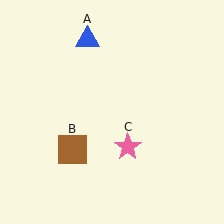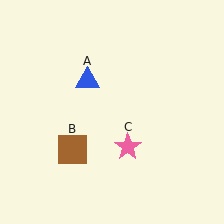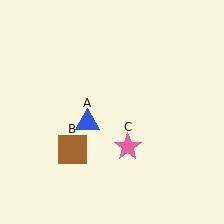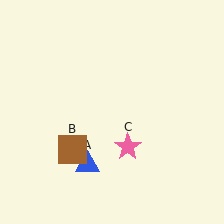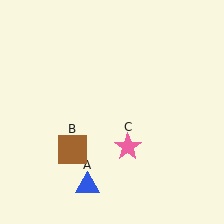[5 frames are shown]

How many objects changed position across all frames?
1 object changed position: blue triangle (object A).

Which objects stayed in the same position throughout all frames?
Brown square (object B) and pink star (object C) remained stationary.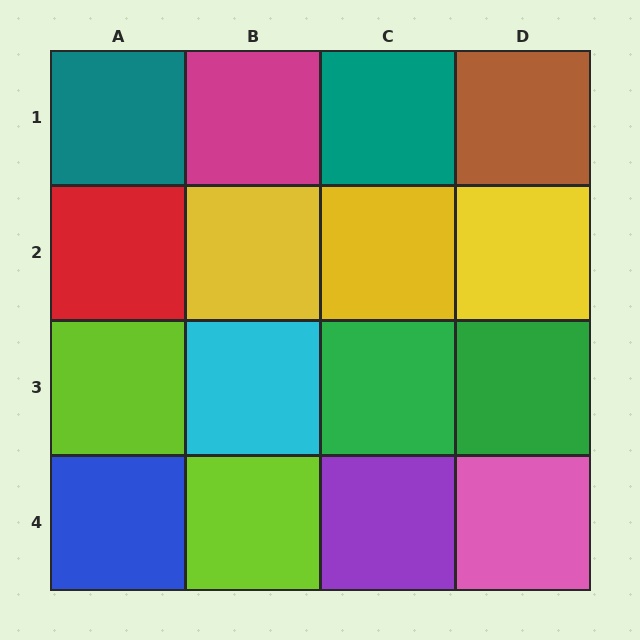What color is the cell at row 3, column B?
Cyan.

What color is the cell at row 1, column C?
Teal.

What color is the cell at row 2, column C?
Yellow.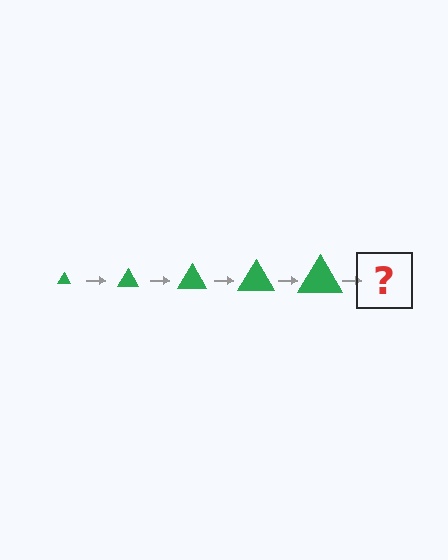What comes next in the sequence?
The next element should be a green triangle, larger than the previous one.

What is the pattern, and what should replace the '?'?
The pattern is that the triangle gets progressively larger each step. The '?' should be a green triangle, larger than the previous one.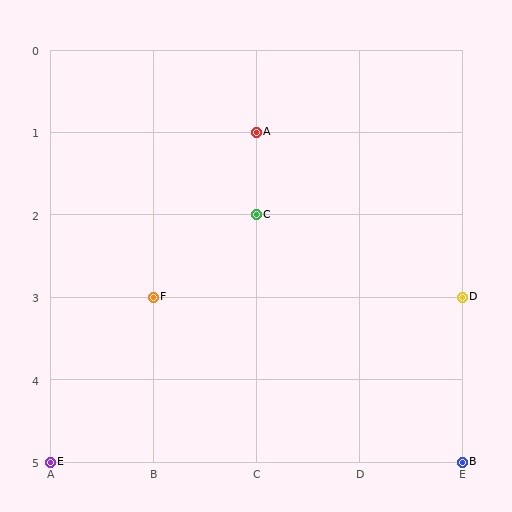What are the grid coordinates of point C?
Point C is at grid coordinates (C, 2).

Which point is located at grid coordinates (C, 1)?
Point A is at (C, 1).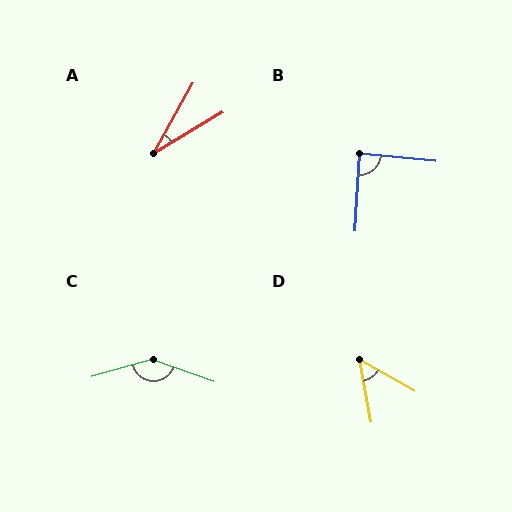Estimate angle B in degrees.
Approximately 88 degrees.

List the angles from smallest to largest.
A (30°), D (50°), B (88°), C (144°).